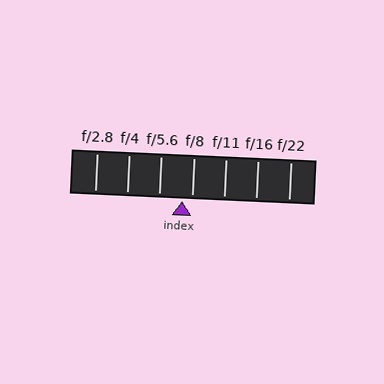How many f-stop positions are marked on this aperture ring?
There are 7 f-stop positions marked.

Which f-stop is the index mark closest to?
The index mark is closest to f/8.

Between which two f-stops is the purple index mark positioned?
The index mark is between f/5.6 and f/8.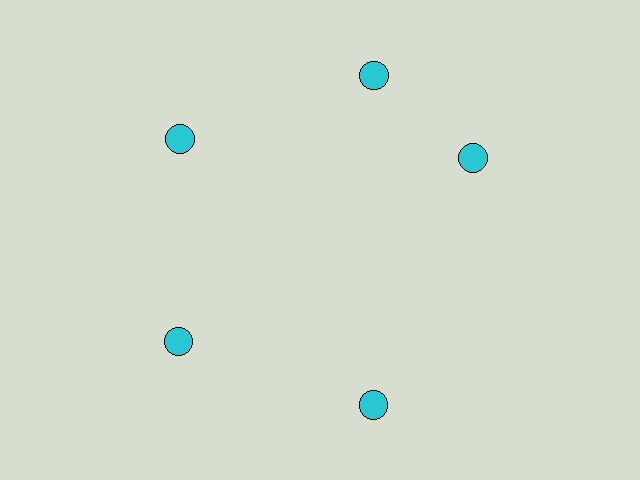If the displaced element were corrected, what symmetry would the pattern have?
It would have 5-fold rotational symmetry — the pattern would map onto itself every 72 degrees.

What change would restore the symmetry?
The symmetry would be restored by rotating it back into even spacing with its neighbors so that all 5 circles sit at equal angles and equal distance from the center.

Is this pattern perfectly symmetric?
No. The 5 cyan circles are arranged in a ring, but one element near the 3 o'clock position is rotated out of alignment along the ring, breaking the 5-fold rotational symmetry.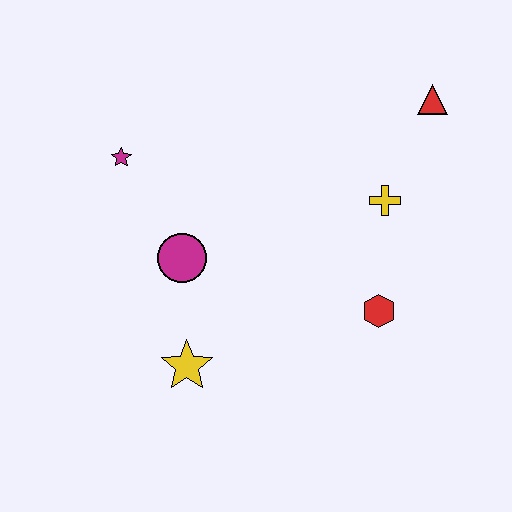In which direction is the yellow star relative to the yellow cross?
The yellow star is to the left of the yellow cross.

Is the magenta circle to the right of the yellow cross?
No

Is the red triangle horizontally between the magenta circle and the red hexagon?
No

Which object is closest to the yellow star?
The magenta circle is closest to the yellow star.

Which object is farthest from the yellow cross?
The magenta star is farthest from the yellow cross.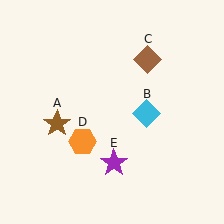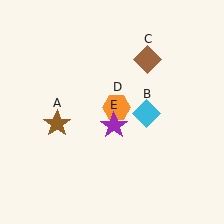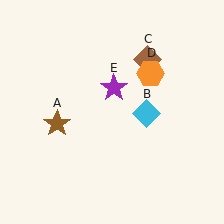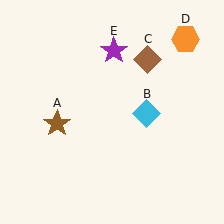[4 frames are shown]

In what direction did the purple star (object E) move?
The purple star (object E) moved up.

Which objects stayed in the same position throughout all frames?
Brown star (object A) and cyan diamond (object B) and brown diamond (object C) remained stationary.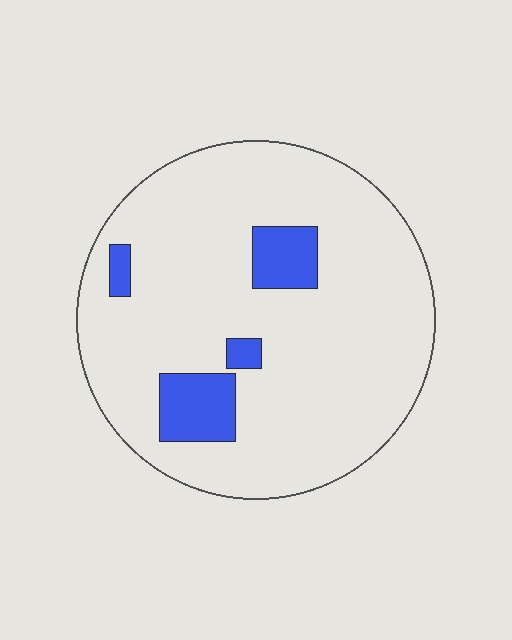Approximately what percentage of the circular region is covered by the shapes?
Approximately 10%.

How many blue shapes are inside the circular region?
4.